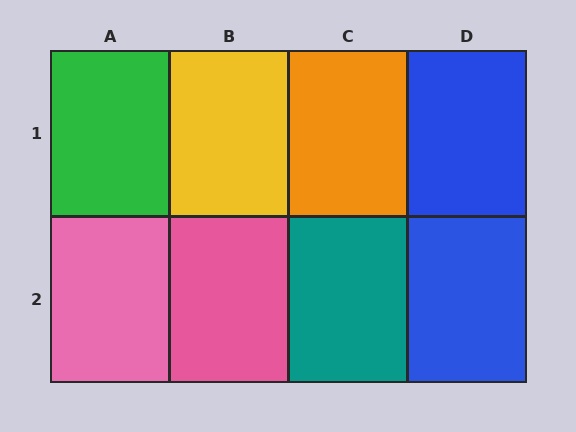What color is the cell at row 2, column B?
Pink.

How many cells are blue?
2 cells are blue.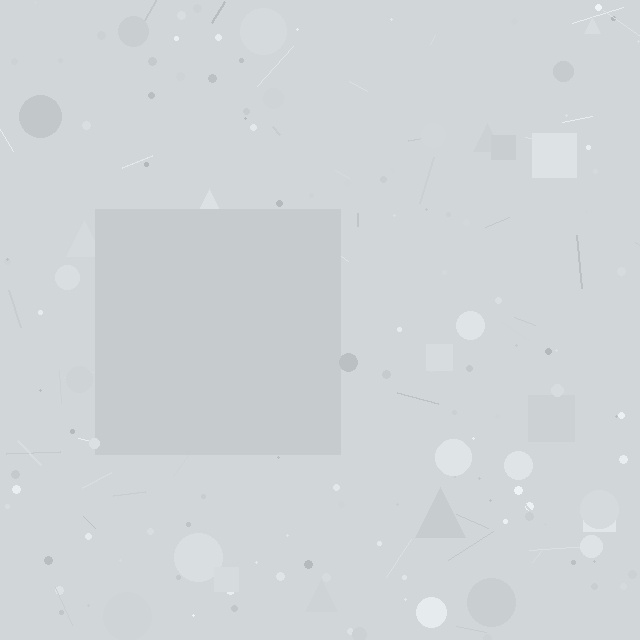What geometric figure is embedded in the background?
A square is embedded in the background.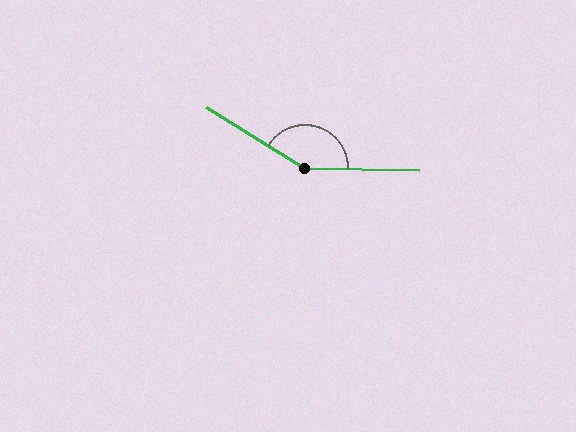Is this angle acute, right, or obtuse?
It is obtuse.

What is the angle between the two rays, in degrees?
Approximately 149 degrees.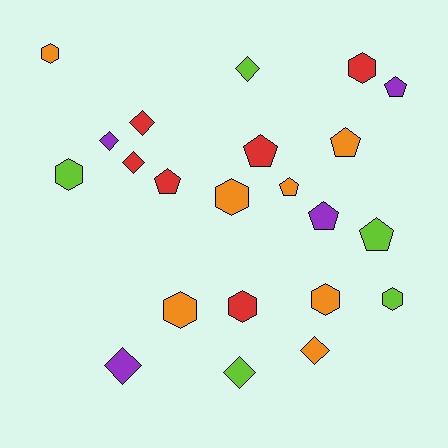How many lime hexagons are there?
There are 2 lime hexagons.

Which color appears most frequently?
Orange, with 7 objects.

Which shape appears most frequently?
Hexagon, with 8 objects.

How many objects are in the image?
There are 22 objects.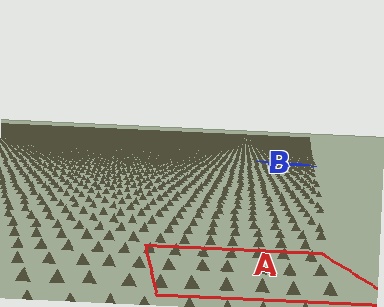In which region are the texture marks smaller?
The texture marks are smaller in region B, because it is farther away.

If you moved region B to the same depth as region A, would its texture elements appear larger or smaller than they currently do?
They would appear larger. At a closer depth, the same texture elements are projected at a bigger on-screen size.